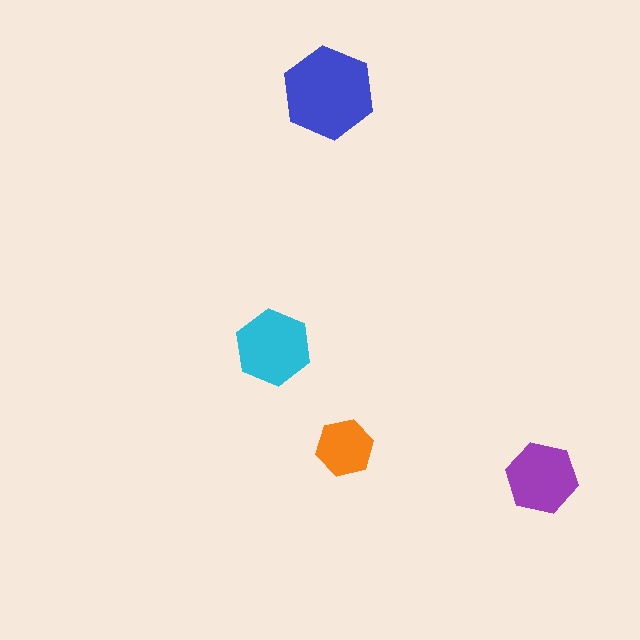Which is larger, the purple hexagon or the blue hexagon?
The blue one.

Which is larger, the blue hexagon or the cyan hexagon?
The blue one.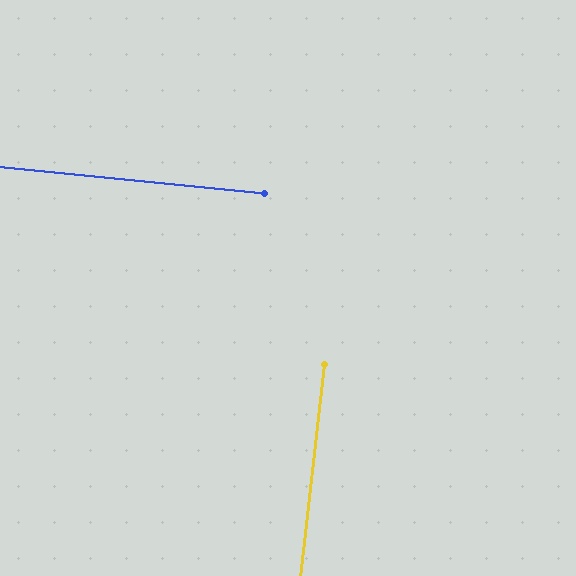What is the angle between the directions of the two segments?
Approximately 89 degrees.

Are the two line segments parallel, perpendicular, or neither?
Perpendicular — they meet at approximately 89°.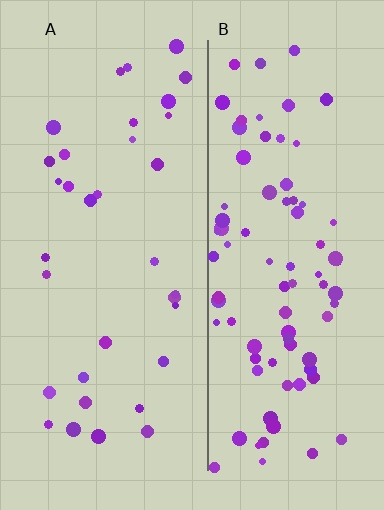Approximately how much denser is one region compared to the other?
Approximately 2.6× — region B over region A.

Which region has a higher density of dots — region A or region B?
B (the right).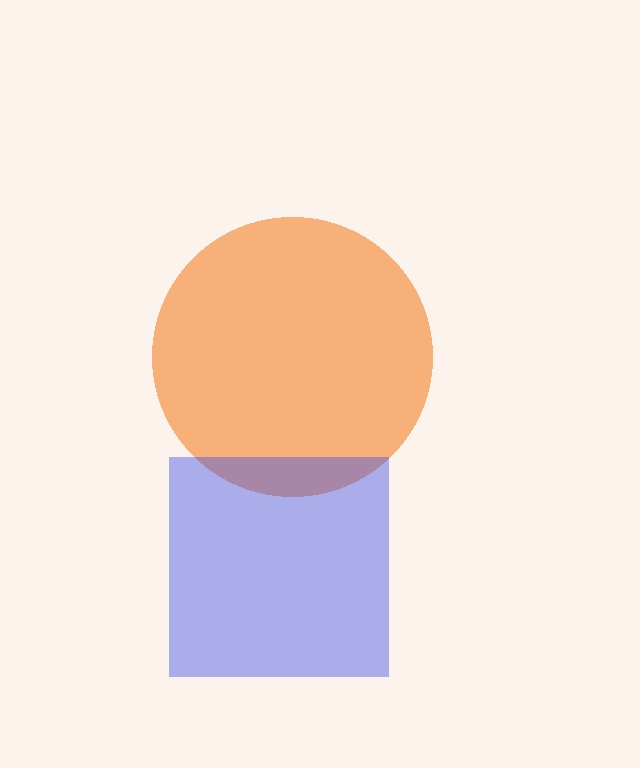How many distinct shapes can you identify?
There are 2 distinct shapes: an orange circle, a blue square.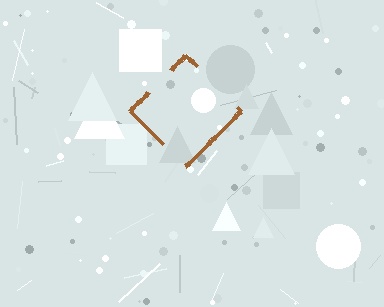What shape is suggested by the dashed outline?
The dashed outline suggests a diamond.